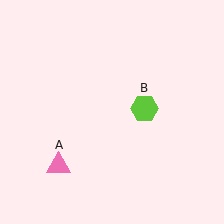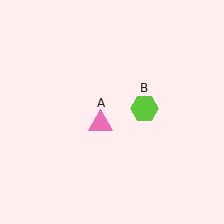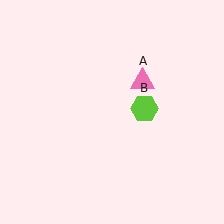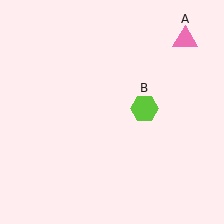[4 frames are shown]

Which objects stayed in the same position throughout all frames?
Lime hexagon (object B) remained stationary.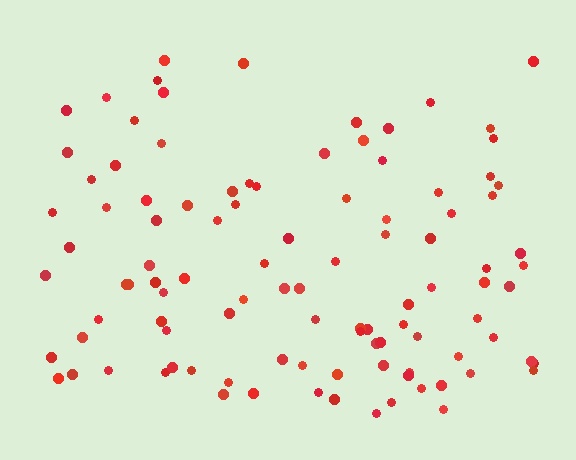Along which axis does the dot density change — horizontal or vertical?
Vertical.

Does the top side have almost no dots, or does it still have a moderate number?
Still a moderate number, just noticeably fewer than the bottom.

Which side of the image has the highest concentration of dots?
The bottom.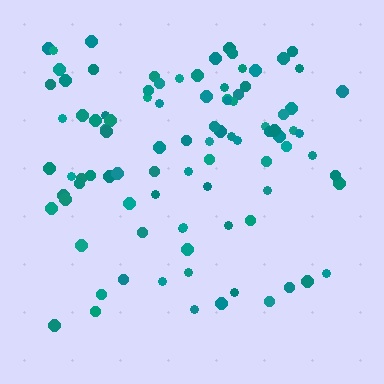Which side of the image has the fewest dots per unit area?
The bottom.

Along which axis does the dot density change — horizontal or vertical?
Vertical.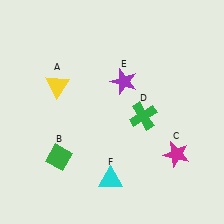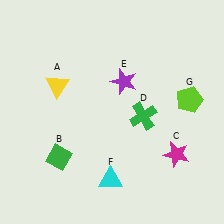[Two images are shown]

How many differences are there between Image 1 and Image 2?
There is 1 difference between the two images.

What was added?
A lime pentagon (G) was added in Image 2.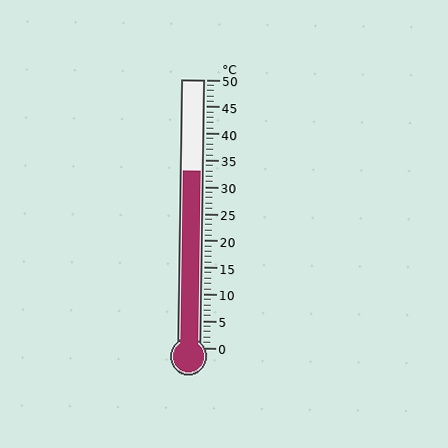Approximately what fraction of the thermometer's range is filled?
The thermometer is filled to approximately 65% of its range.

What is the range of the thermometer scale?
The thermometer scale ranges from 0°C to 50°C.